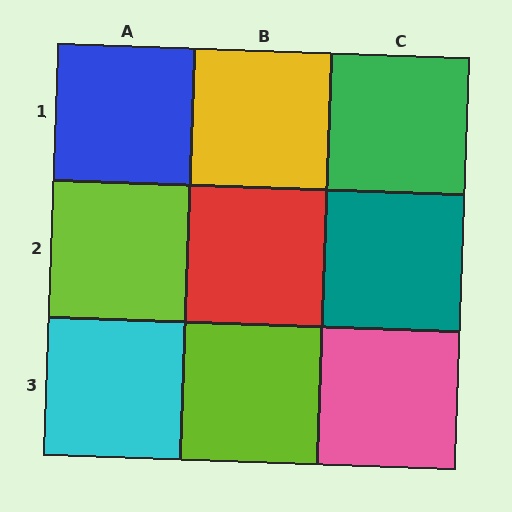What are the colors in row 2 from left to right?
Lime, red, teal.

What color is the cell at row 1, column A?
Blue.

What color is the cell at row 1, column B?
Yellow.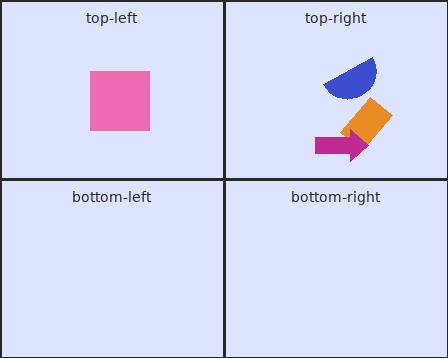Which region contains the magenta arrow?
The top-right region.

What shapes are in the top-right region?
The orange rectangle, the magenta arrow, the blue semicircle.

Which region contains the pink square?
The top-left region.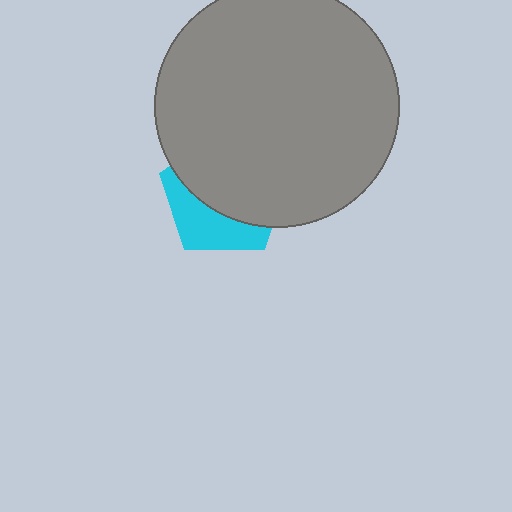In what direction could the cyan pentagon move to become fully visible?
The cyan pentagon could move down. That would shift it out from behind the gray circle entirely.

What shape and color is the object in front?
The object in front is a gray circle.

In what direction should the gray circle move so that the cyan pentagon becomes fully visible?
The gray circle should move up. That is the shortest direction to clear the overlap and leave the cyan pentagon fully visible.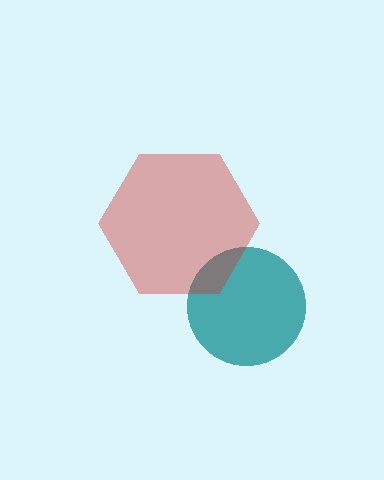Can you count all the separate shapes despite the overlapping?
Yes, there are 2 separate shapes.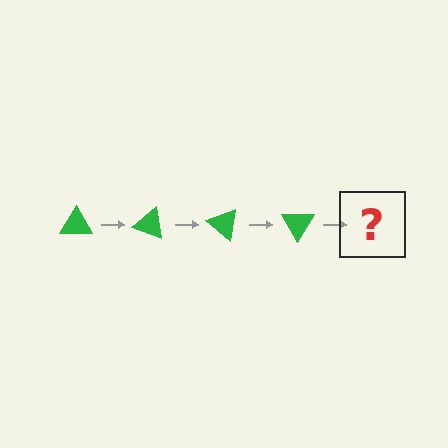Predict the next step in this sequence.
The next step is a green triangle rotated 80 degrees.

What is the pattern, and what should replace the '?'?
The pattern is that the triangle rotates 20 degrees each step. The '?' should be a green triangle rotated 80 degrees.